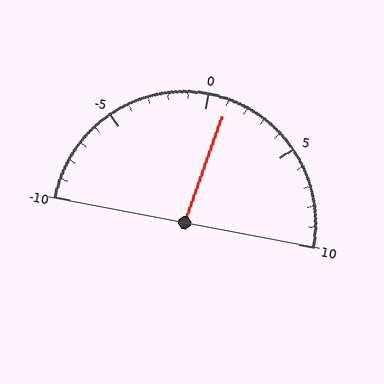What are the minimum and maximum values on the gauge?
The gauge ranges from -10 to 10.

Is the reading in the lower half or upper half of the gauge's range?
The reading is in the upper half of the range (-10 to 10).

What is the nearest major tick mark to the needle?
The nearest major tick mark is 0.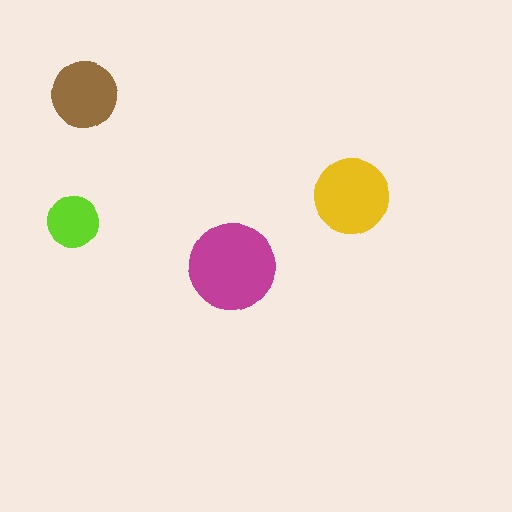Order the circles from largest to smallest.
the magenta one, the yellow one, the brown one, the lime one.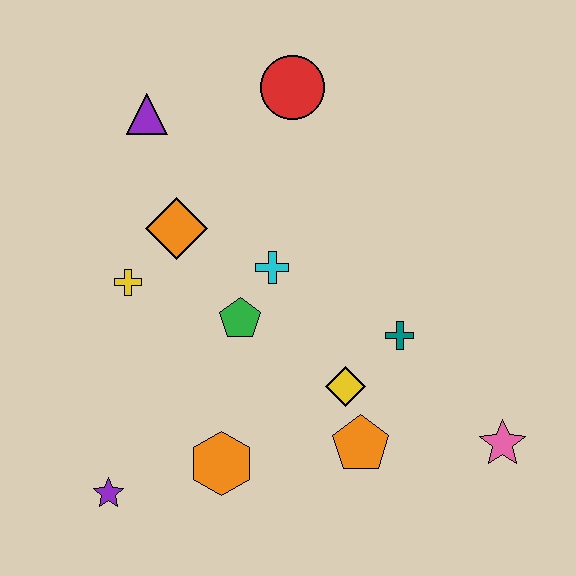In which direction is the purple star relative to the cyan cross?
The purple star is below the cyan cross.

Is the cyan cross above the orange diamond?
No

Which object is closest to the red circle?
The purple triangle is closest to the red circle.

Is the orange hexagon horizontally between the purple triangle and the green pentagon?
Yes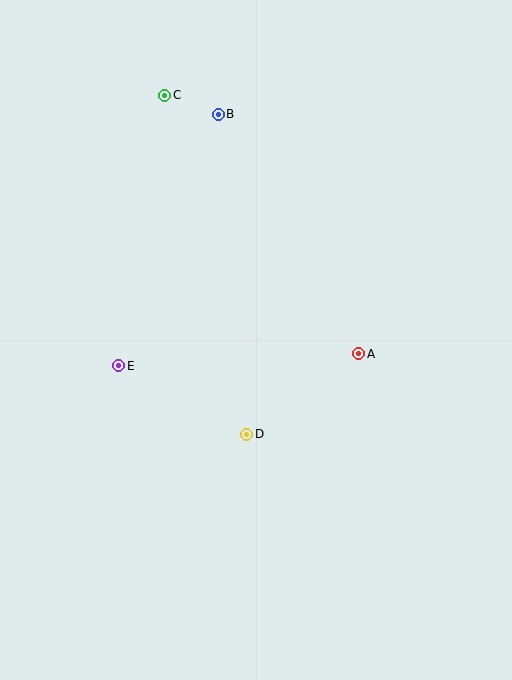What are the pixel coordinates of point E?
Point E is at (119, 366).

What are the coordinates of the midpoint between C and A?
The midpoint between C and A is at (262, 225).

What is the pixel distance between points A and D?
The distance between A and D is 138 pixels.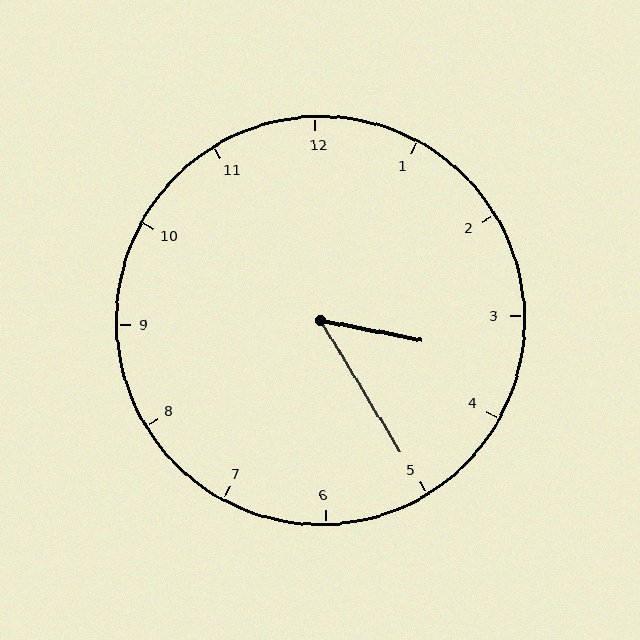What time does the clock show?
3:25.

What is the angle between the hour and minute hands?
Approximately 48 degrees.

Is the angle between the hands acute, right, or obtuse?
It is acute.